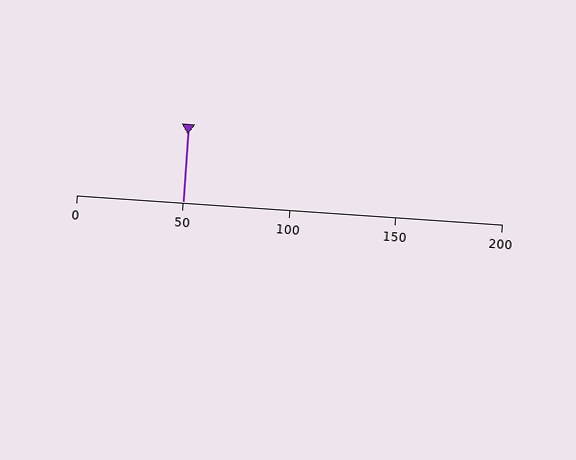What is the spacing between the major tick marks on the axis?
The major ticks are spaced 50 apart.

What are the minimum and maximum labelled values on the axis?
The axis runs from 0 to 200.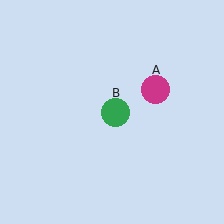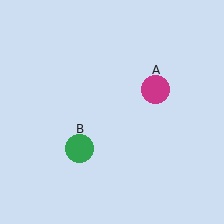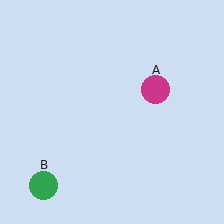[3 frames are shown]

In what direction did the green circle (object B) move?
The green circle (object B) moved down and to the left.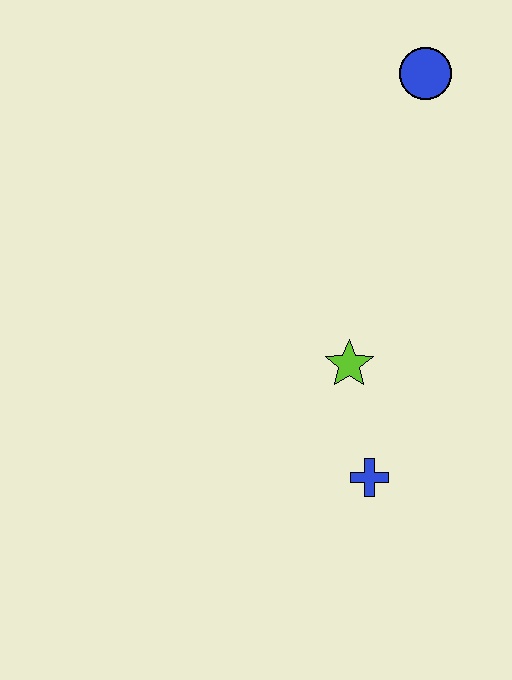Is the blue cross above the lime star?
No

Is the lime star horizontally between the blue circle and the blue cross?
No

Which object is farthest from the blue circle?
The blue cross is farthest from the blue circle.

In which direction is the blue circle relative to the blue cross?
The blue circle is above the blue cross.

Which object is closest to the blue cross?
The lime star is closest to the blue cross.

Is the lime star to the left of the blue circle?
Yes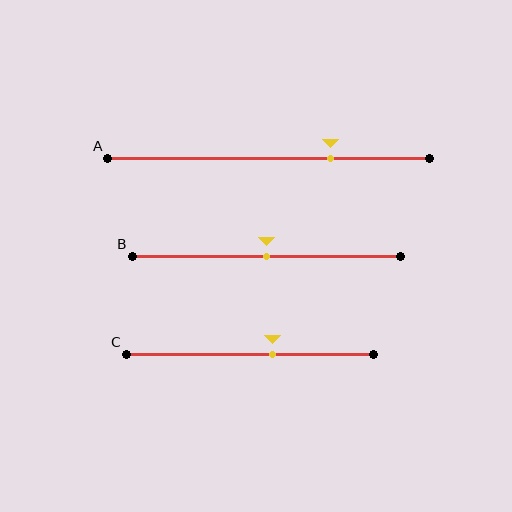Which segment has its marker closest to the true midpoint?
Segment B has its marker closest to the true midpoint.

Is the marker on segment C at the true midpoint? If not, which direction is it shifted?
No, the marker on segment C is shifted to the right by about 9% of the segment length.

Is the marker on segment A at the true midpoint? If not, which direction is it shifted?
No, the marker on segment A is shifted to the right by about 19% of the segment length.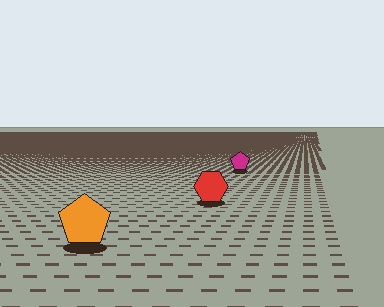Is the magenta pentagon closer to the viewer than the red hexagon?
No. The red hexagon is closer — you can tell from the texture gradient: the ground texture is coarser near it.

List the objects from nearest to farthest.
From nearest to farthest: the orange pentagon, the red hexagon, the magenta pentagon.